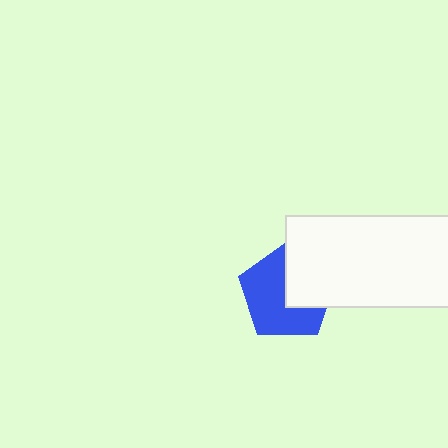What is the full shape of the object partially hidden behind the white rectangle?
The partially hidden object is a blue pentagon.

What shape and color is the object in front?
The object in front is a white rectangle.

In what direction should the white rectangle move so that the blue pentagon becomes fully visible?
The white rectangle should move toward the upper-right. That is the shortest direction to clear the overlap and leave the blue pentagon fully visible.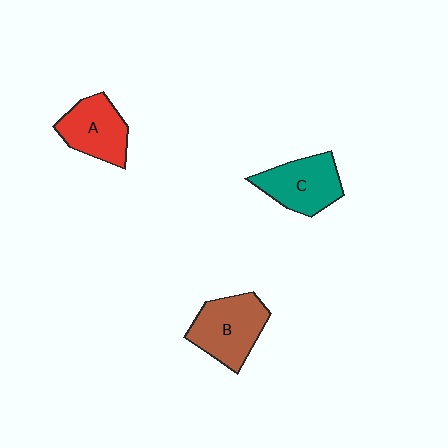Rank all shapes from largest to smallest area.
From largest to smallest: B (brown), C (teal), A (red).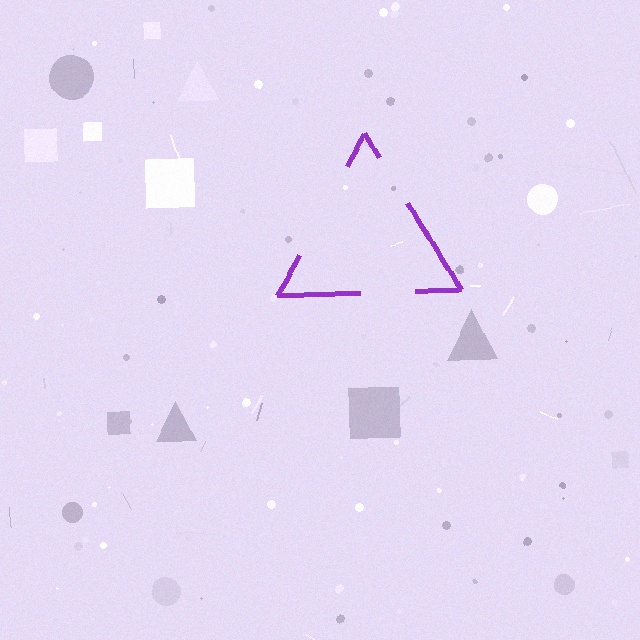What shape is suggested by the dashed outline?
The dashed outline suggests a triangle.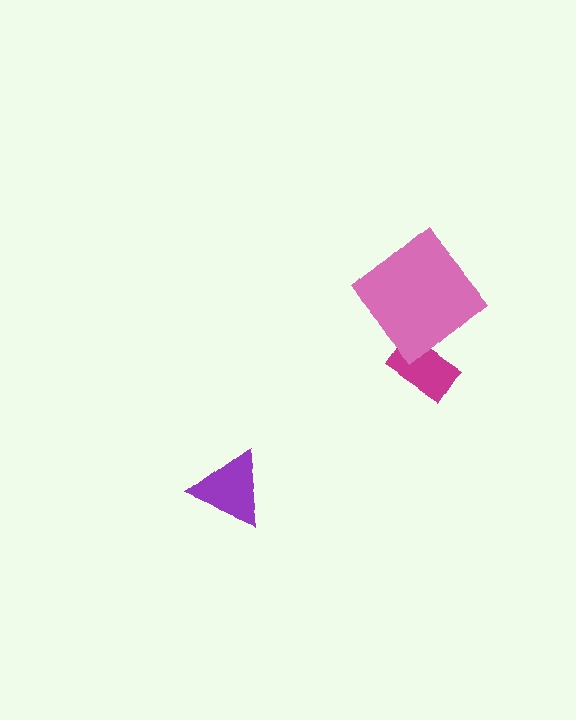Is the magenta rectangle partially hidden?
Yes, it is partially covered by another shape.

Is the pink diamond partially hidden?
No, no other shape covers it.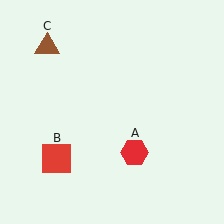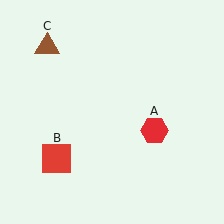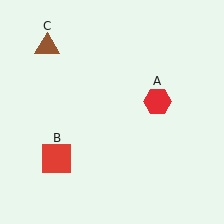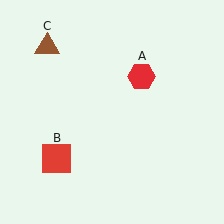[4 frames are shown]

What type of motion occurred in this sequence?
The red hexagon (object A) rotated counterclockwise around the center of the scene.